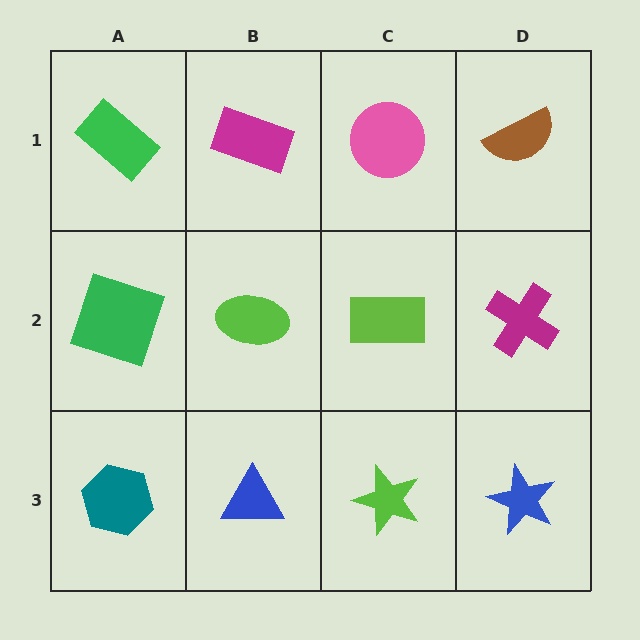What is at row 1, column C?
A pink circle.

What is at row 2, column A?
A green square.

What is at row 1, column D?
A brown semicircle.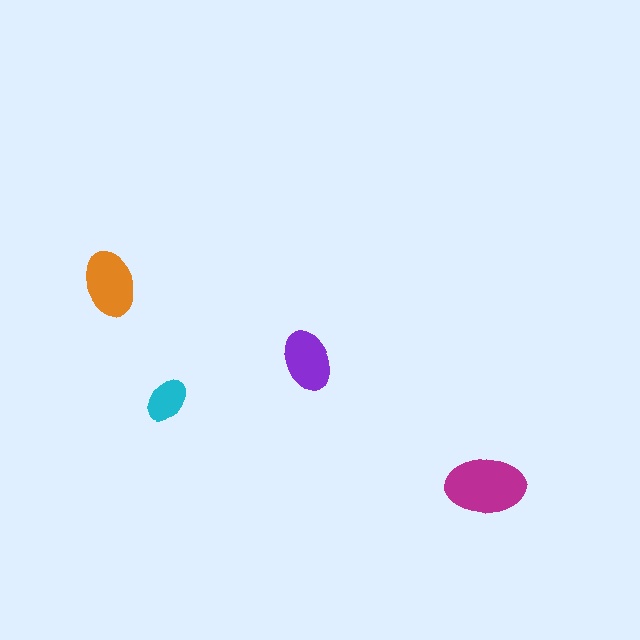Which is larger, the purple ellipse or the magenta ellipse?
The magenta one.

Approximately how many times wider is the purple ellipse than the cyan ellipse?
About 1.5 times wider.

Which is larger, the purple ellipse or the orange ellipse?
The orange one.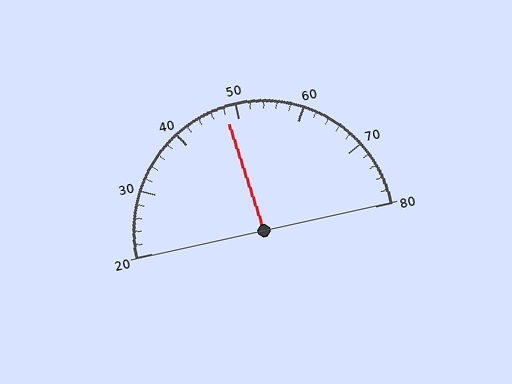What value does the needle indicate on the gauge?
The needle indicates approximately 48.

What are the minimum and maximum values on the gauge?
The gauge ranges from 20 to 80.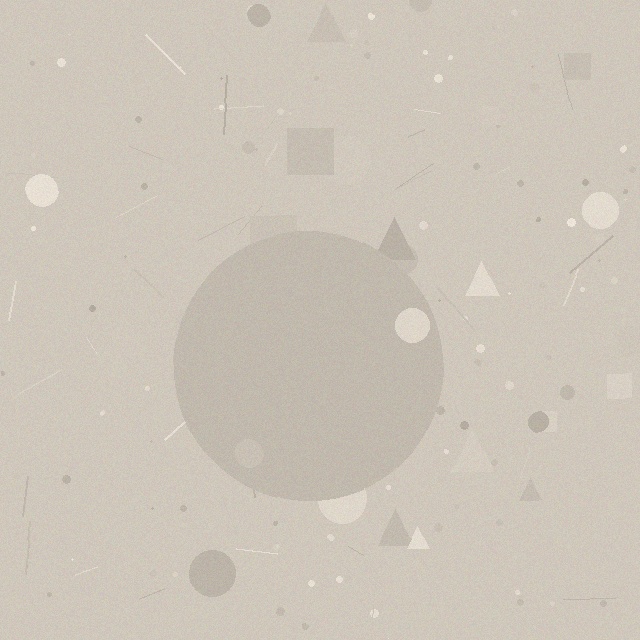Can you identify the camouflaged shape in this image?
The camouflaged shape is a circle.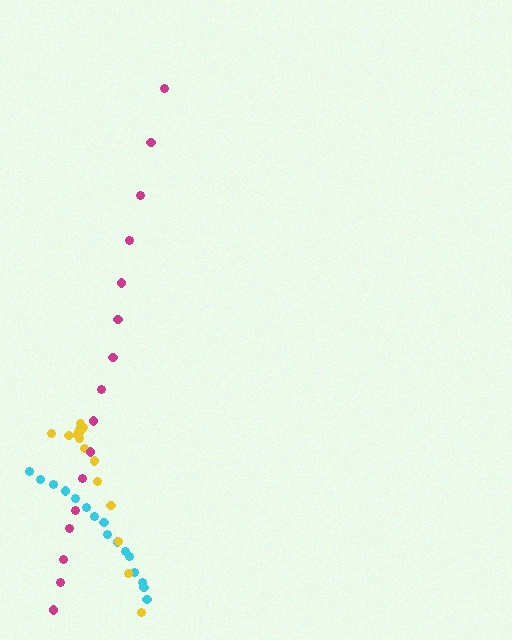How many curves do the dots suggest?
There are 3 distinct paths.